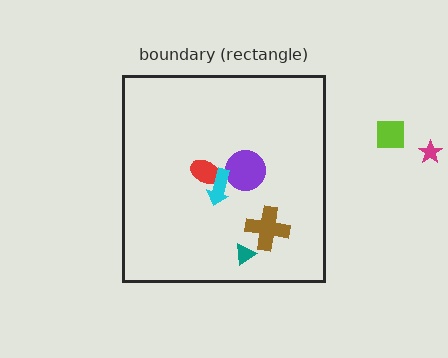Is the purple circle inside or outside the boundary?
Inside.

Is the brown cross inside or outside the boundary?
Inside.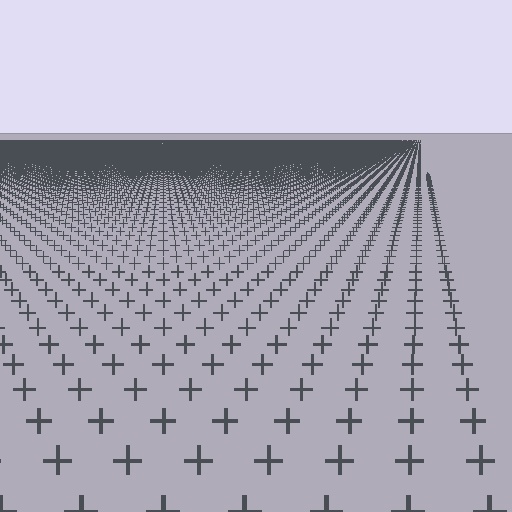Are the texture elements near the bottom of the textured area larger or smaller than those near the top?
Larger. Near the bottom, elements are closer to the viewer and appear at a bigger on-screen size.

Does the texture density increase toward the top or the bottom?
Density increases toward the top.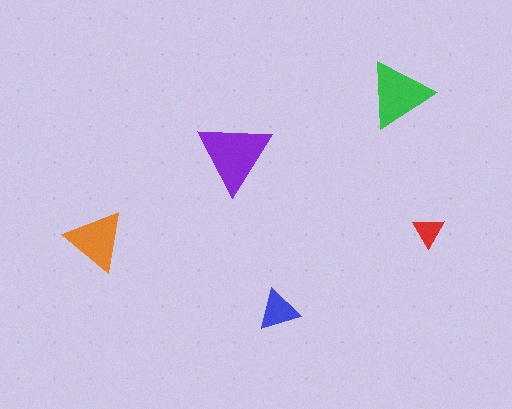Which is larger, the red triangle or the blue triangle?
The blue one.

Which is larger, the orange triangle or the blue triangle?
The orange one.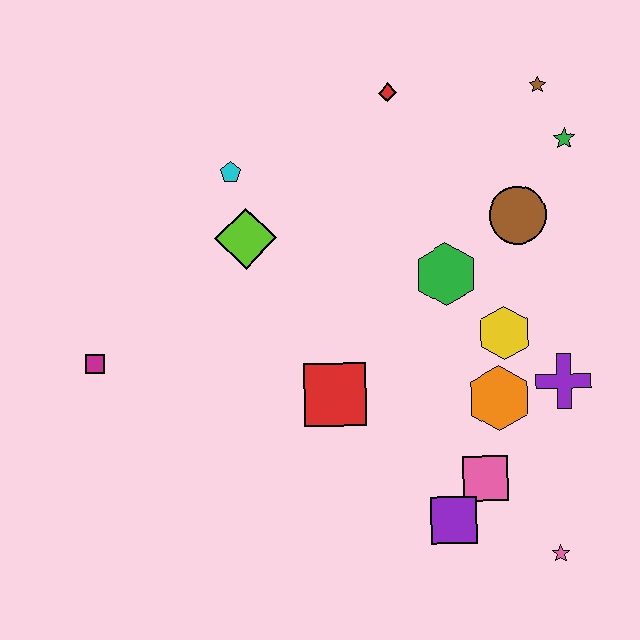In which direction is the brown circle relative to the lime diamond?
The brown circle is to the right of the lime diamond.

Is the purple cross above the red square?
Yes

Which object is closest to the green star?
The brown star is closest to the green star.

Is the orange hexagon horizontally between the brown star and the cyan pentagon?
Yes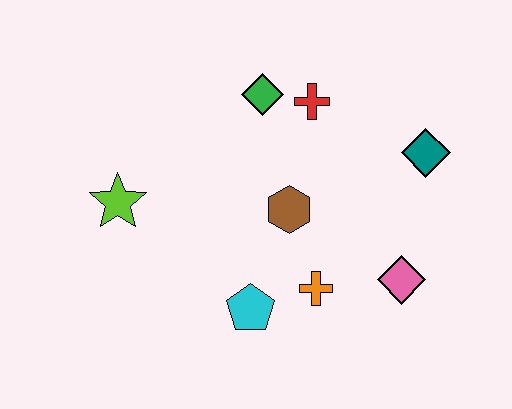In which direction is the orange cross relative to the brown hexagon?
The orange cross is below the brown hexagon.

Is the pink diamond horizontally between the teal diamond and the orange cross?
Yes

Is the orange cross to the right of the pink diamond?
No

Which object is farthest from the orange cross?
The lime star is farthest from the orange cross.